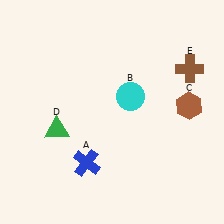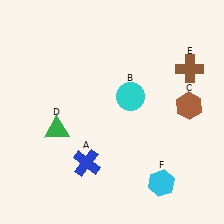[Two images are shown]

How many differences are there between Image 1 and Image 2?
There is 1 difference between the two images.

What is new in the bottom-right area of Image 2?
A cyan hexagon (F) was added in the bottom-right area of Image 2.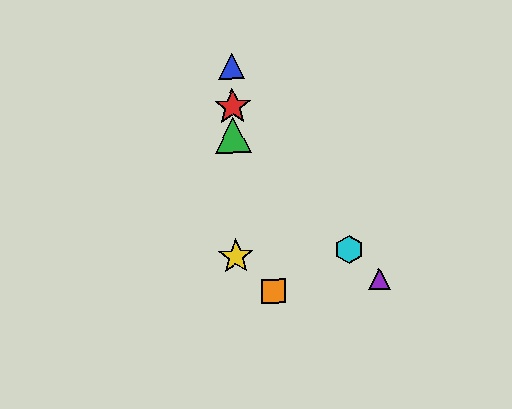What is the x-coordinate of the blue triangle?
The blue triangle is at x≈232.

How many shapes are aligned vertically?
4 shapes (the red star, the blue triangle, the green triangle, the yellow star) are aligned vertically.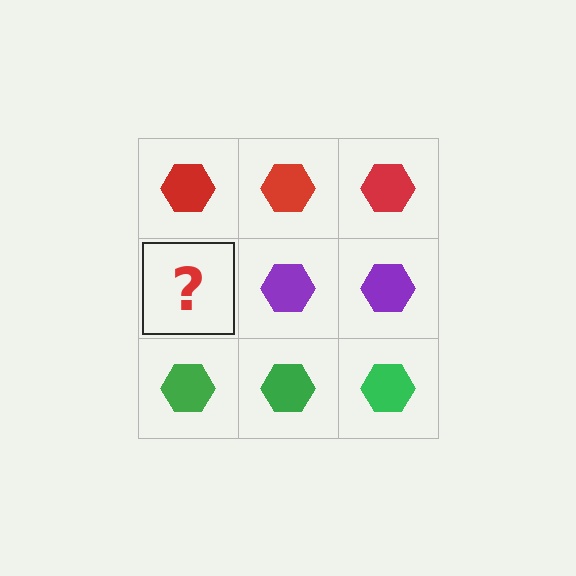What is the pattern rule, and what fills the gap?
The rule is that each row has a consistent color. The gap should be filled with a purple hexagon.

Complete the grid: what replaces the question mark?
The question mark should be replaced with a purple hexagon.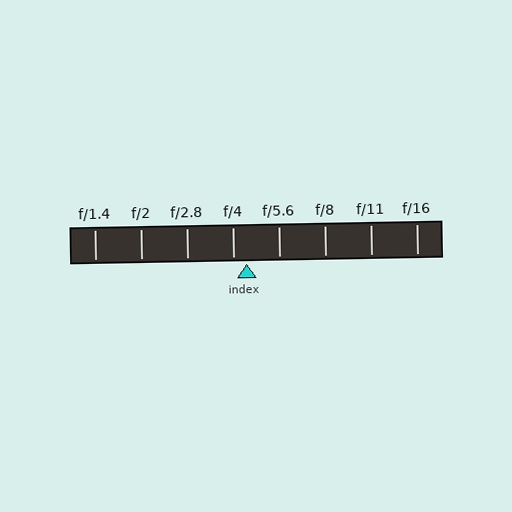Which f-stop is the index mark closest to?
The index mark is closest to f/4.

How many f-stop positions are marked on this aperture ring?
There are 8 f-stop positions marked.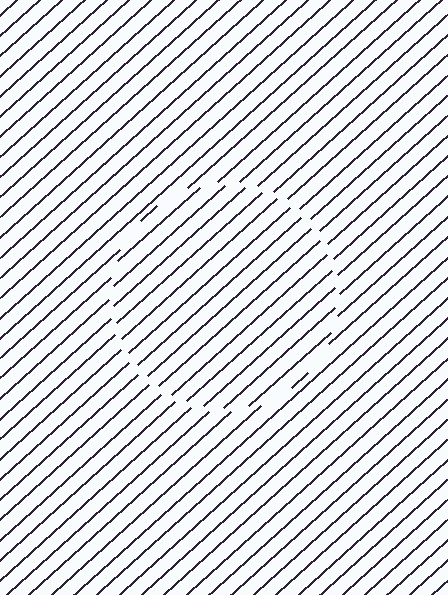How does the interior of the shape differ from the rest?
The interior of the shape contains the same grating, shifted by half a period — the contour is defined by the phase discontinuity where line-ends from the inner and outer gratings abut.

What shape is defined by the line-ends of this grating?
An illusory circle. The interior of the shape contains the same grating, shifted by half a period — the contour is defined by the phase discontinuity where line-ends from the inner and outer gratings abut.